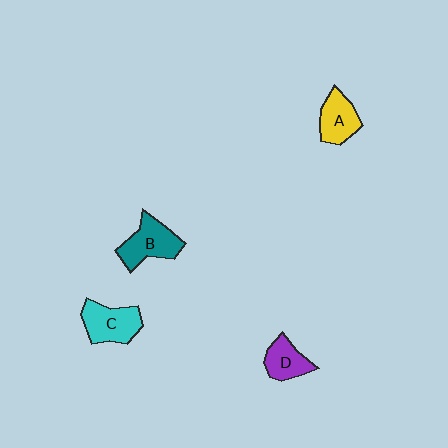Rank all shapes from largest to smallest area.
From largest to smallest: B (teal), C (cyan), A (yellow), D (purple).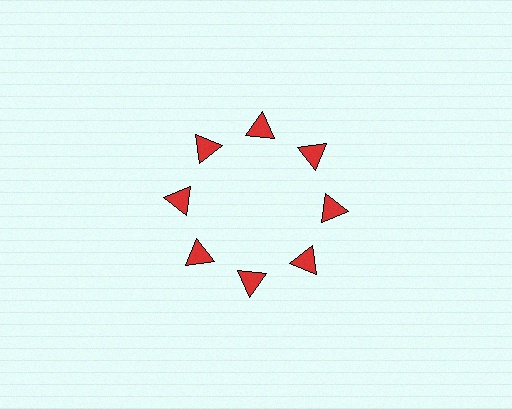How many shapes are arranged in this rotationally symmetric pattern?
There are 8 shapes, arranged in 8 groups of 1.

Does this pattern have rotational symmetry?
Yes, this pattern has 8-fold rotational symmetry. It looks the same after rotating 45 degrees around the center.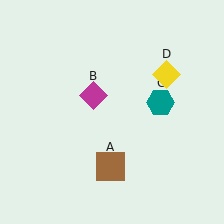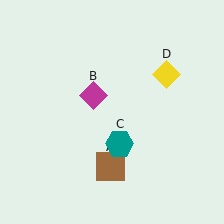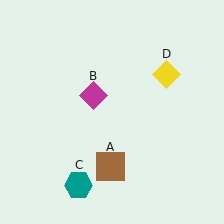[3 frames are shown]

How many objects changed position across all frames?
1 object changed position: teal hexagon (object C).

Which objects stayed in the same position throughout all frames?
Brown square (object A) and magenta diamond (object B) and yellow diamond (object D) remained stationary.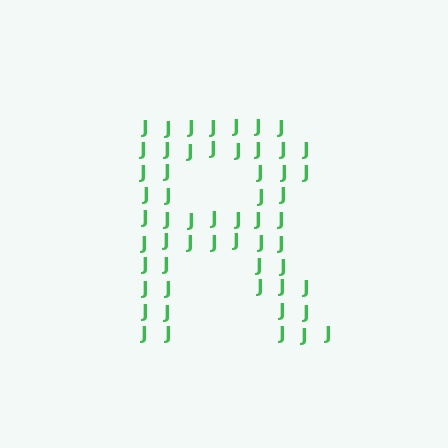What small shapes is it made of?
It is made of small letter J's.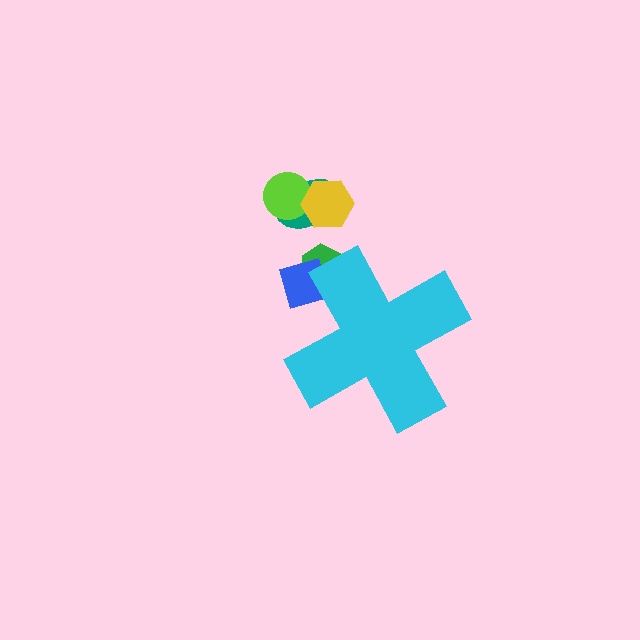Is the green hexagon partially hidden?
Yes, the green hexagon is partially hidden behind the cyan cross.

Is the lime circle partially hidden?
No, the lime circle is fully visible.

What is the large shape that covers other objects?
A cyan cross.